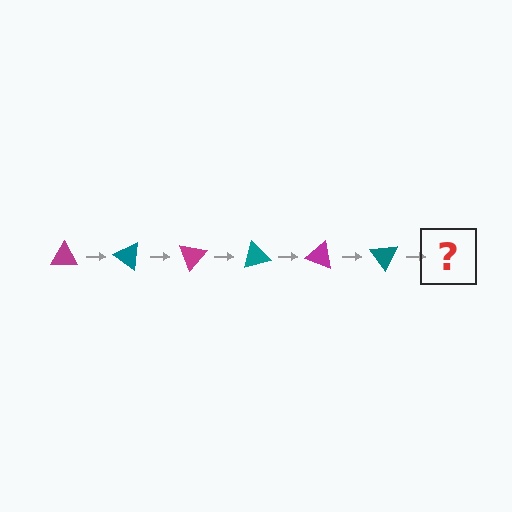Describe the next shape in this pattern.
It should be a magenta triangle, rotated 210 degrees from the start.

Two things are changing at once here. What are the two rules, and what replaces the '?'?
The two rules are that it rotates 35 degrees each step and the color cycles through magenta and teal. The '?' should be a magenta triangle, rotated 210 degrees from the start.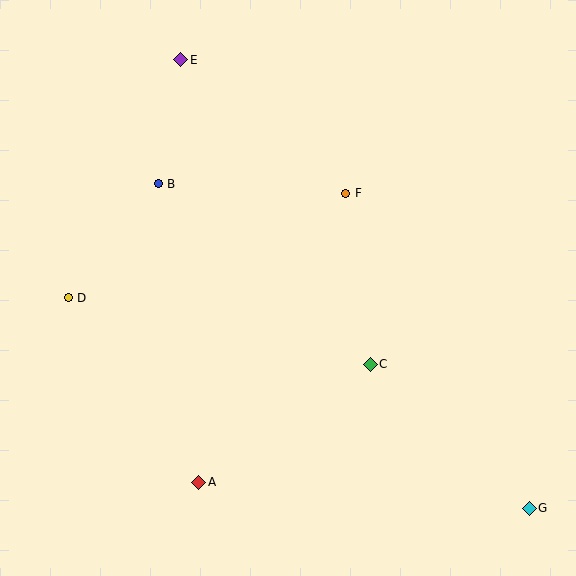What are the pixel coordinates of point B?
Point B is at (158, 184).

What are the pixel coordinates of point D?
Point D is at (68, 298).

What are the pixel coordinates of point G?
Point G is at (529, 508).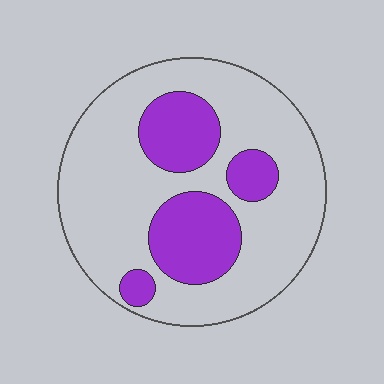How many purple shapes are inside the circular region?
4.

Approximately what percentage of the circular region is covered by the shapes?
Approximately 25%.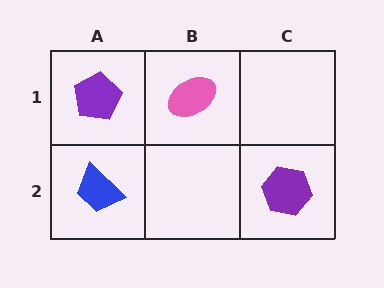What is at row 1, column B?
A pink ellipse.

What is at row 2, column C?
A purple hexagon.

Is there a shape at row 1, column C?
No, that cell is empty.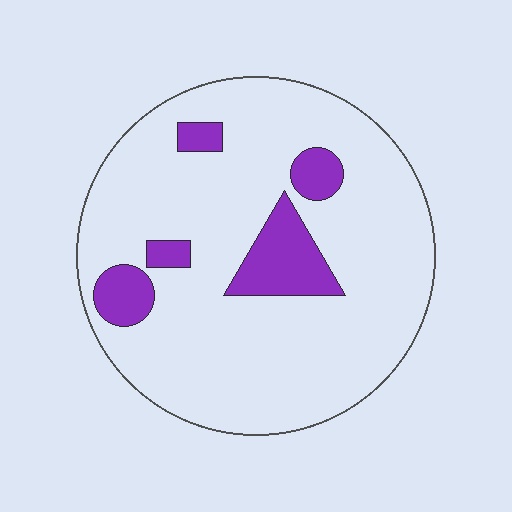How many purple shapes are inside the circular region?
5.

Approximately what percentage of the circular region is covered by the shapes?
Approximately 15%.